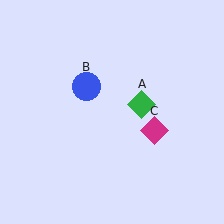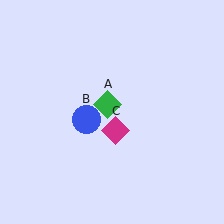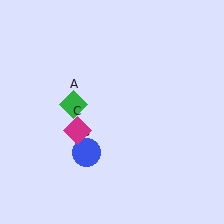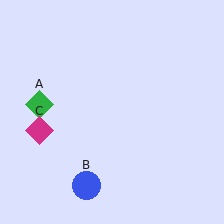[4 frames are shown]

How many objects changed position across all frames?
3 objects changed position: green diamond (object A), blue circle (object B), magenta diamond (object C).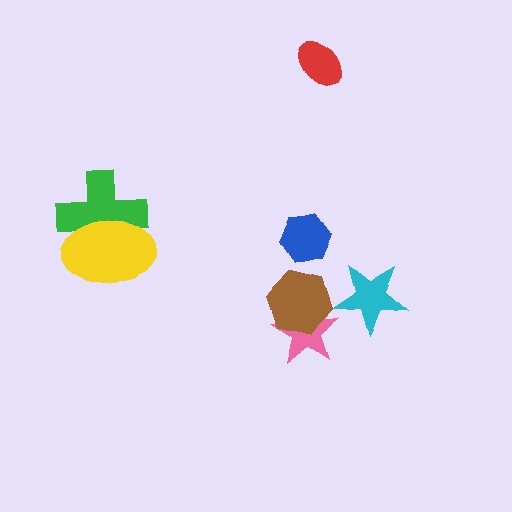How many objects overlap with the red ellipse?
0 objects overlap with the red ellipse.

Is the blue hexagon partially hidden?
No, no other shape covers it.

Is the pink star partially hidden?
Yes, it is partially covered by another shape.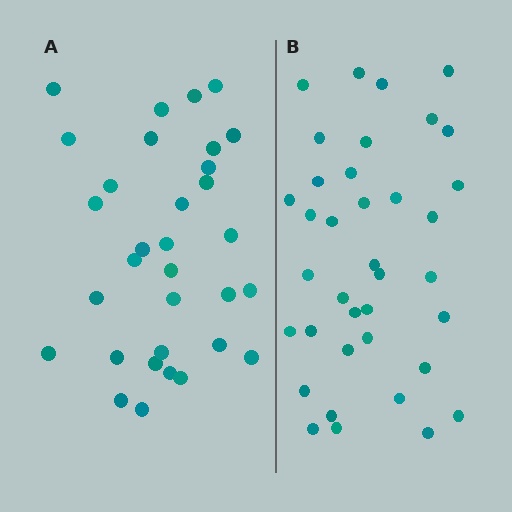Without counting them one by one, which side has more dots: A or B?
Region B (the right region) has more dots.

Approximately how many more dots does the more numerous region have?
Region B has about 5 more dots than region A.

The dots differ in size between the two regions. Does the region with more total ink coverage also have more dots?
No. Region A has more total ink coverage because its dots are larger, but region B actually contains more individual dots. Total area can be misleading — the number of items is what matters here.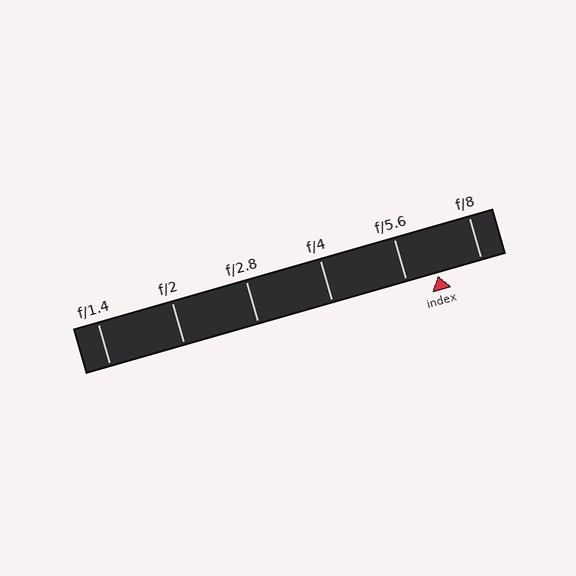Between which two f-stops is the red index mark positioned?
The index mark is between f/5.6 and f/8.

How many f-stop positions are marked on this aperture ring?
There are 6 f-stop positions marked.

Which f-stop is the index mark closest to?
The index mark is closest to f/5.6.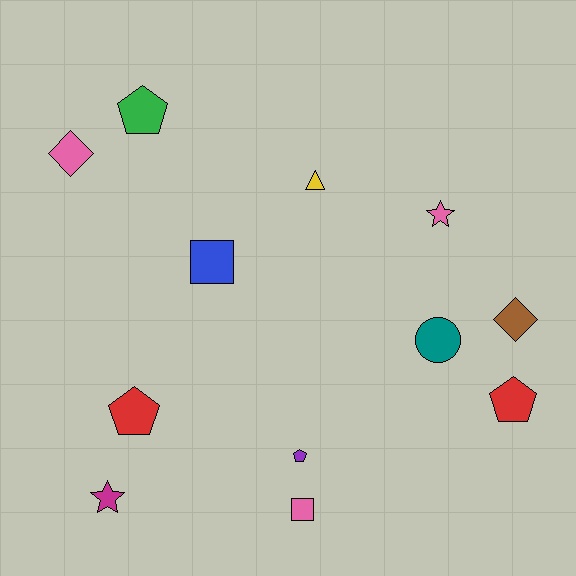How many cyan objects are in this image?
There are no cyan objects.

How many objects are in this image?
There are 12 objects.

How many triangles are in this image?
There is 1 triangle.